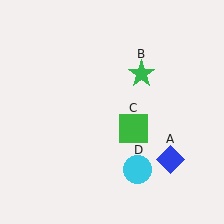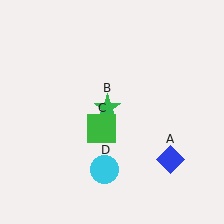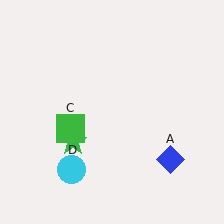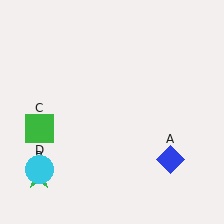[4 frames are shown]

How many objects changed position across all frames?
3 objects changed position: green star (object B), green square (object C), cyan circle (object D).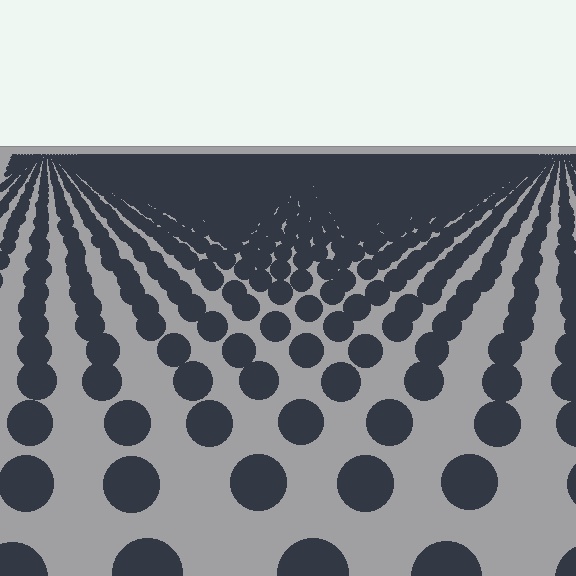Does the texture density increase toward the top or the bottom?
Density increases toward the top.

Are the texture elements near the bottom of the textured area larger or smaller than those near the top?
Larger. Near the bottom, elements are closer to the viewer and appear at a bigger on-screen size.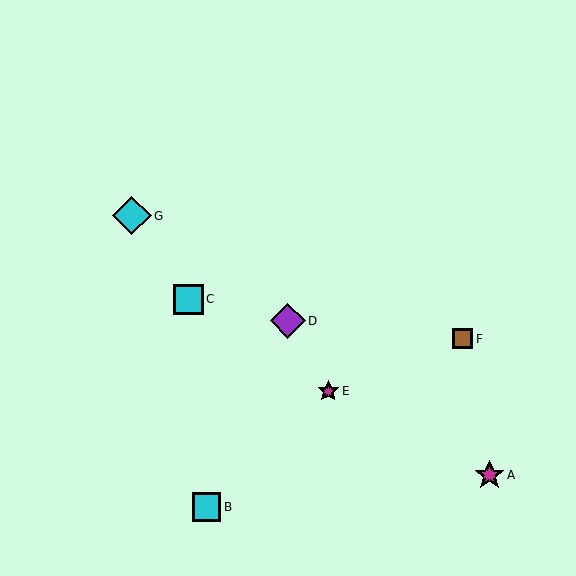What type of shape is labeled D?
Shape D is a purple diamond.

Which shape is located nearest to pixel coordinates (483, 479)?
The magenta star (labeled A) at (490, 475) is nearest to that location.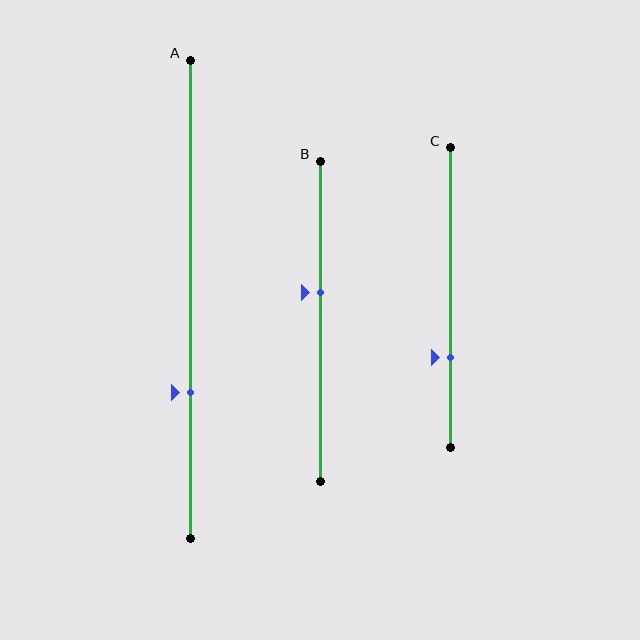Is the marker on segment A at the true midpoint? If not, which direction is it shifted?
No, the marker on segment A is shifted downward by about 19% of the segment length.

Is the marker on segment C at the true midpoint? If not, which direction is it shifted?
No, the marker on segment C is shifted downward by about 20% of the segment length.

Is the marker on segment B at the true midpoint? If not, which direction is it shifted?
No, the marker on segment B is shifted upward by about 9% of the segment length.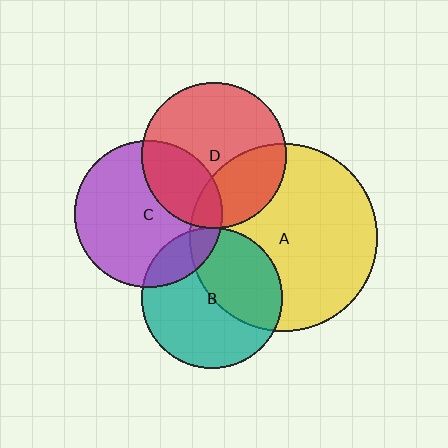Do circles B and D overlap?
Yes.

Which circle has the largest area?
Circle A (yellow).